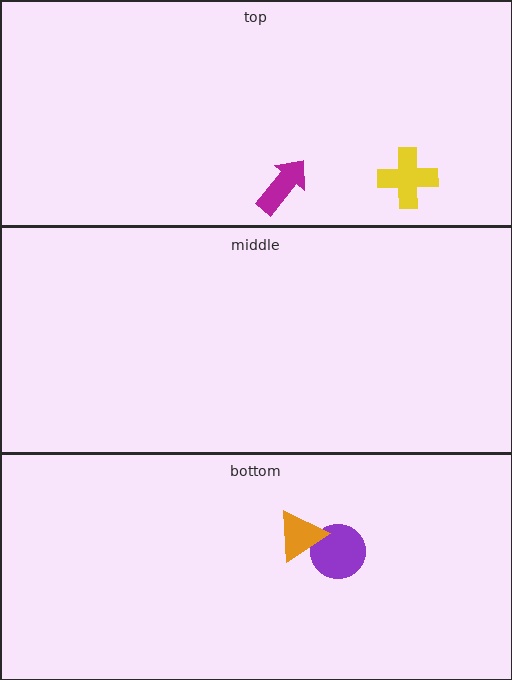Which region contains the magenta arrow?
The top region.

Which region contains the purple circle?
The bottom region.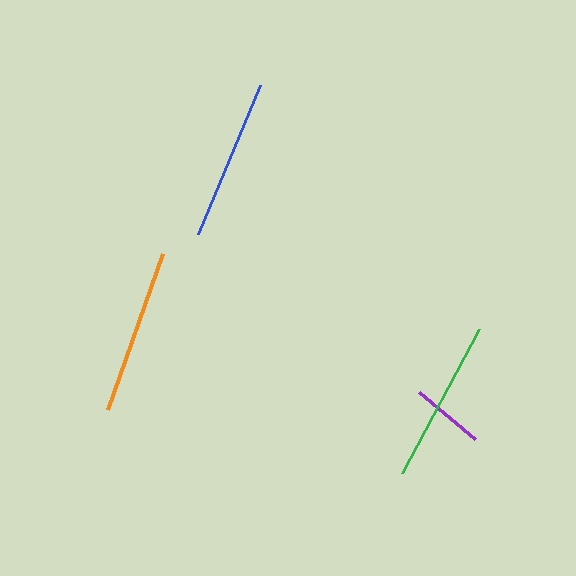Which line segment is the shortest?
The purple line is the shortest at approximately 72 pixels.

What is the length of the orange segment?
The orange segment is approximately 166 pixels long.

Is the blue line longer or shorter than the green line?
The green line is longer than the blue line.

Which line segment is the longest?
The orange line is the longest at approximately 166 pixels.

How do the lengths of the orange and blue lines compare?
The orange and blue lines are approximately the same length.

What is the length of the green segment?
The green segment is approximately 164 pixels long.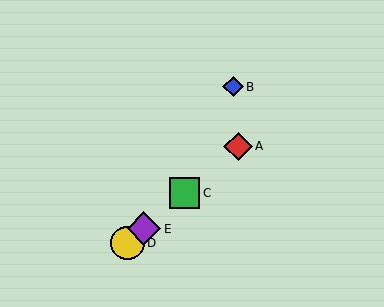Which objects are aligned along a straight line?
Objects A, C, D, E are aligned along a straight line.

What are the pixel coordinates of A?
Object A is at (238, 146).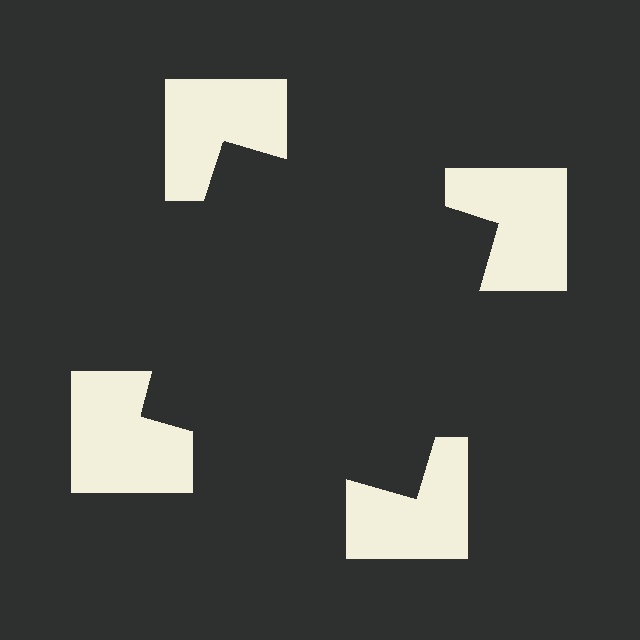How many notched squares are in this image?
There are 4 — one at each vertex of the illusory square.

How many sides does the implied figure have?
4 sides.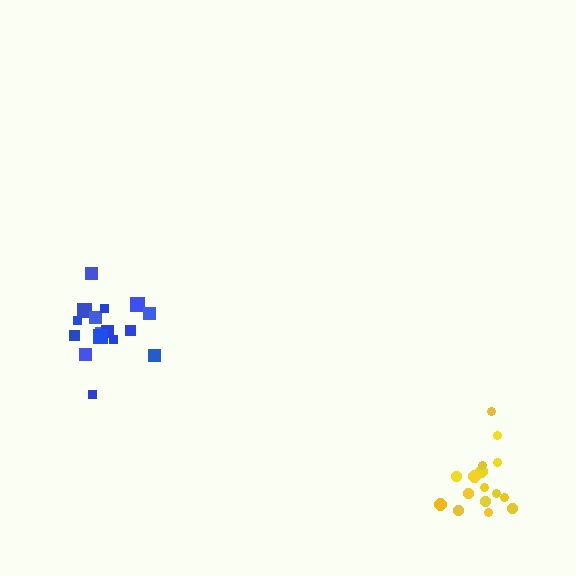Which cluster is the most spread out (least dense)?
Blue.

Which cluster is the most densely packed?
Yellow.